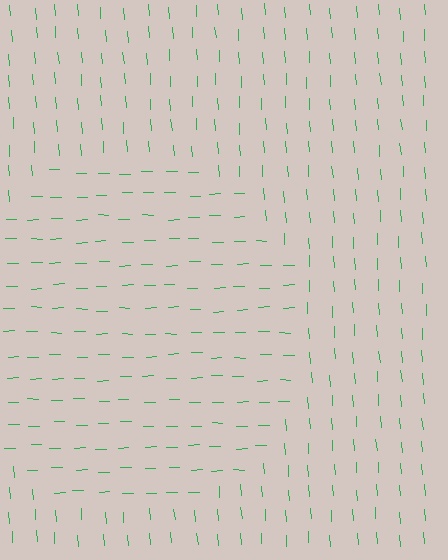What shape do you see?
I see a circle.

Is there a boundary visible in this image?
Yes, there is a texture boundary formed by a change in line orientation.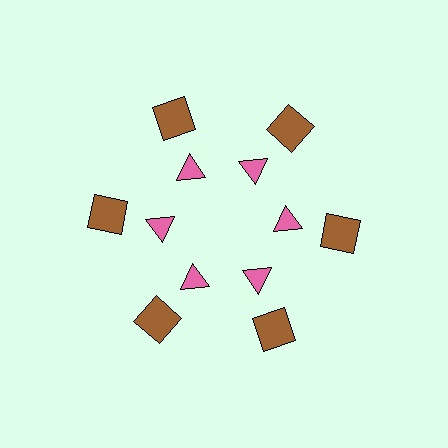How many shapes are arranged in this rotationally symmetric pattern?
There are 12 shapes, arranged in 6 groups of 2.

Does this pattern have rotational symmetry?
Yes, this pattern has 6-fold rotational symmetry. It looks the same after rotating 60 degrees around the center.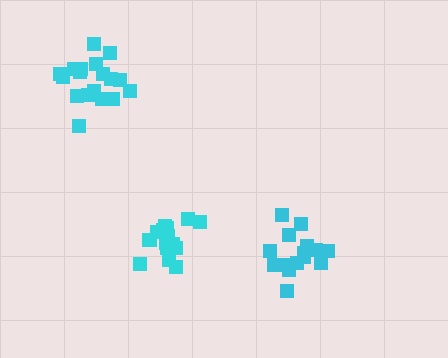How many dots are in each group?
Group 1: 18 dots, Group 2: 18 dots, Group 3: 16 dots (52 total).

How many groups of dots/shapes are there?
There are 3 groups.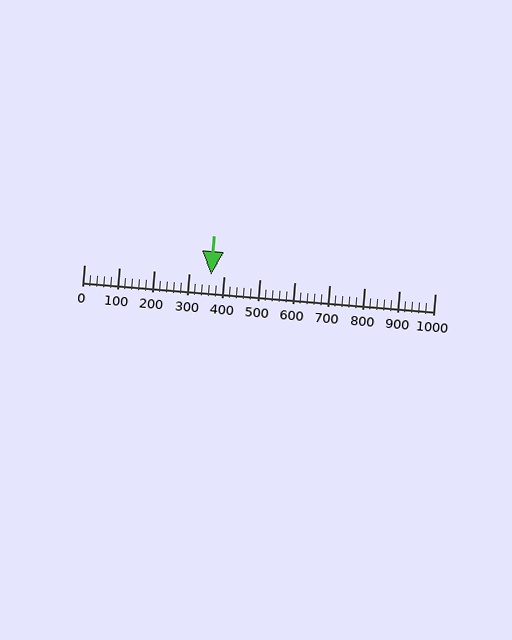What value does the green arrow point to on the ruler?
The green arrow points to approximately 362.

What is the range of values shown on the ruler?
The ruler shows values from 0 to 1000.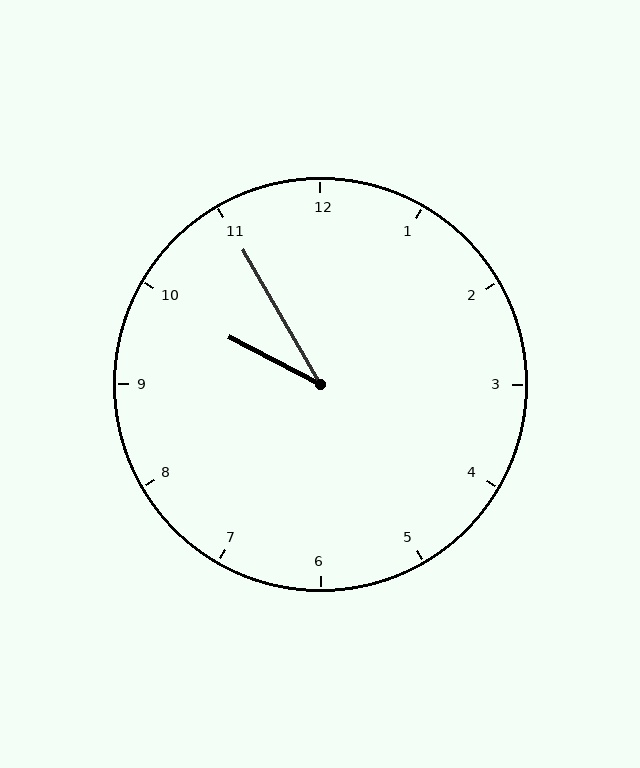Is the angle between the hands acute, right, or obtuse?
It is acute.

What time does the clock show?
9:55.